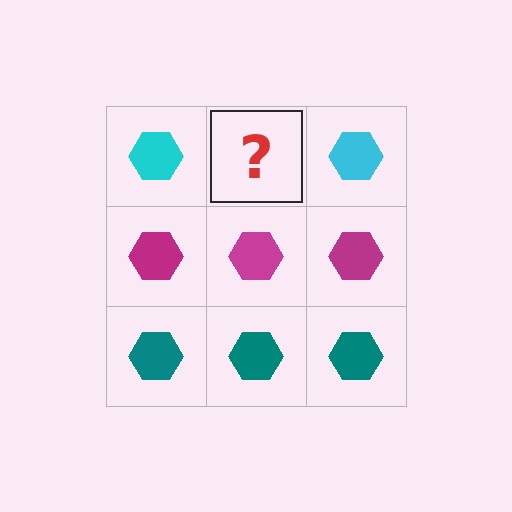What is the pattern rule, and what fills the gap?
The rule is that each row has a consistent color. The gap should be filled with a cyan hexagon.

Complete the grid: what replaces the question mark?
The question mark should be replaced with a cyan hexagon.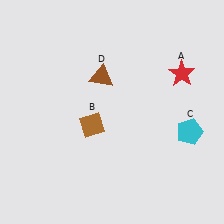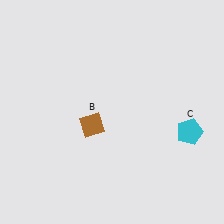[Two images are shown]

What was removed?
The red star (A), the brown triangle (D) were removed in Image 2.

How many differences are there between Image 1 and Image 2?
There are 2 differences between the two images.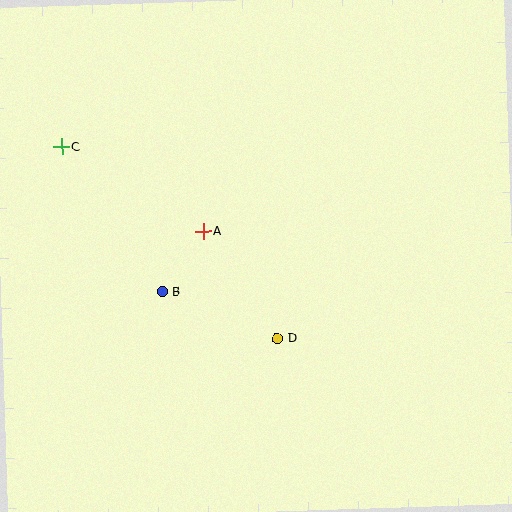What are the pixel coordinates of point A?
Point A is at (204, 231).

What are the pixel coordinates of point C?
Point C is at (62, 147).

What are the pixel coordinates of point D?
Point D is at (278, 339).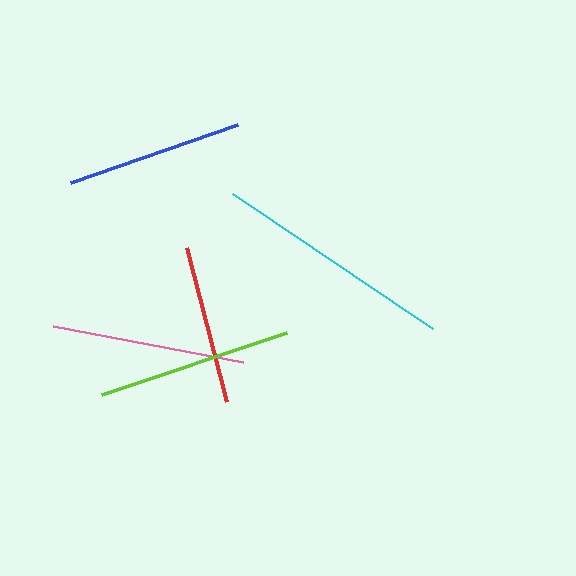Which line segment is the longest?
The cyan line is the longest at approximately 242 pixels.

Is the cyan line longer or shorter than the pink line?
The cyan line is longer than the pink line.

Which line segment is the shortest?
The red line is the shortest at approximately 160 pixels.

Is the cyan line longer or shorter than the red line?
The cyan line is longer than the red line.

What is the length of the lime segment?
The lime segment is approximately 195 pixels long.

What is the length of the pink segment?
The pink segment is approximately 194 pixels long.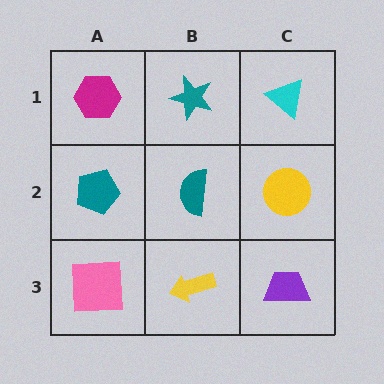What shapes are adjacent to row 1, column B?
A teal semicircle (row 2, column B), a magenta hexagon (row 1, column A), a cyan triangle (row 1, column C).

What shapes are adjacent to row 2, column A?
A magenta hexagon (row 1, column A), a pink square (row 3, column A), a teal semicircle (row 2, column B).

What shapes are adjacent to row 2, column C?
A cyan triangle (row 1, column C), a purple trapezoid (row 3, column C), a teal semicircle (row 2, column B).